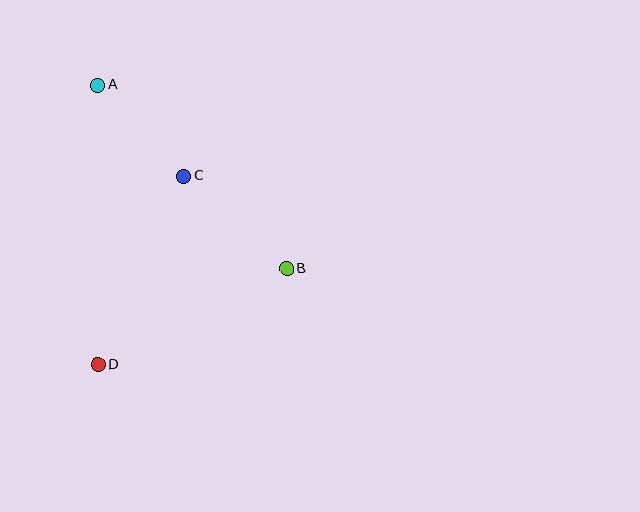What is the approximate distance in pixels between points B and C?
The distance between B and C is approximately 138 pixels.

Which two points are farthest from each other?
Points A and D are farthest from each other.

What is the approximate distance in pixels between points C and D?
The distance between C and D is approximately 207 pixels.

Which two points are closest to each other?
Points A and C are closest to each other.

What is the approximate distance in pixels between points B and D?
The distance between B and D is approximately 212 pixels.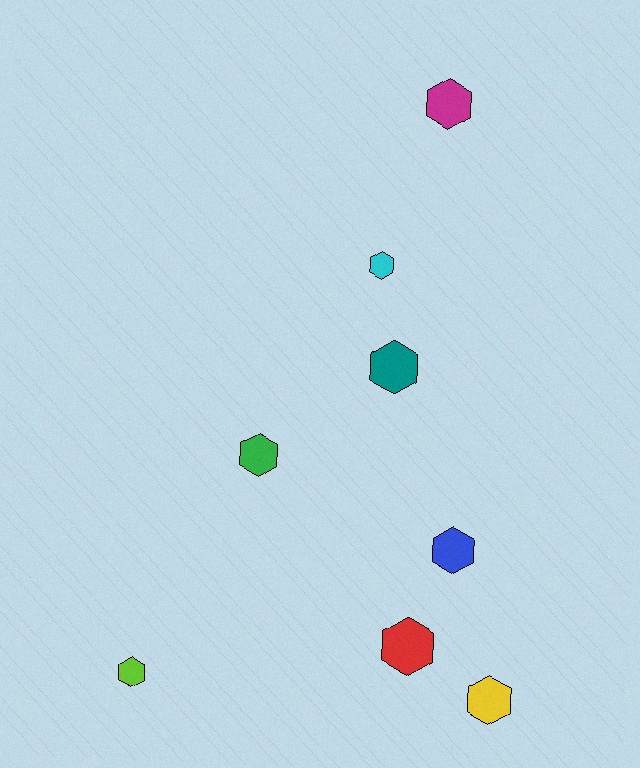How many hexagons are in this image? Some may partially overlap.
There are 8 hexagons.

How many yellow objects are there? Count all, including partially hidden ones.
There is 1 yellow object.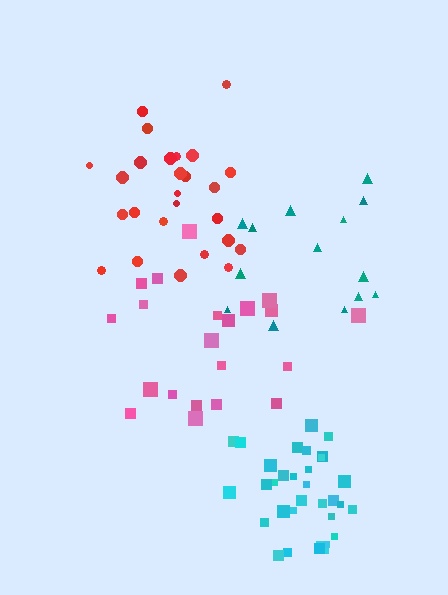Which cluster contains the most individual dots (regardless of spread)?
Cyan (32).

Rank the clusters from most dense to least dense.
cyan, red, pink, teal.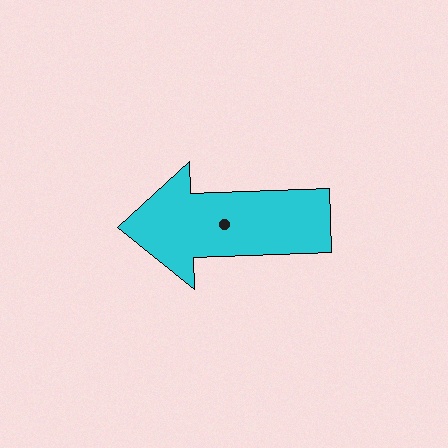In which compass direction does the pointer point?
West.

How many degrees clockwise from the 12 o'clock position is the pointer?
Approximately 268 degrees.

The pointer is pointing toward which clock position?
Roughly 9 o'clock.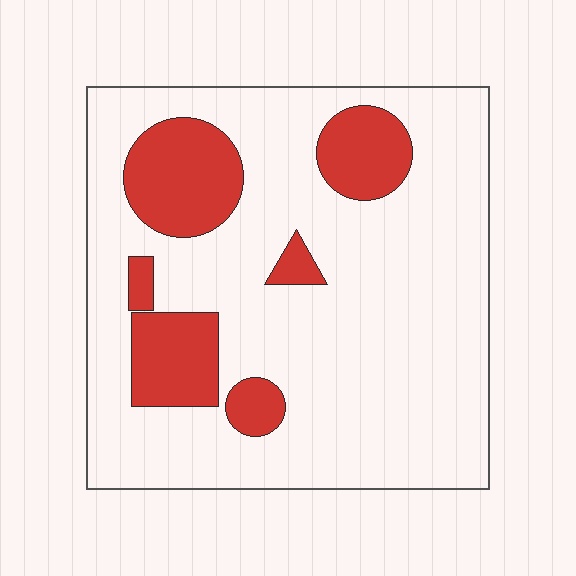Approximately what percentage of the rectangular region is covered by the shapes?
Approximately 20%.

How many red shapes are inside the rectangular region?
6.